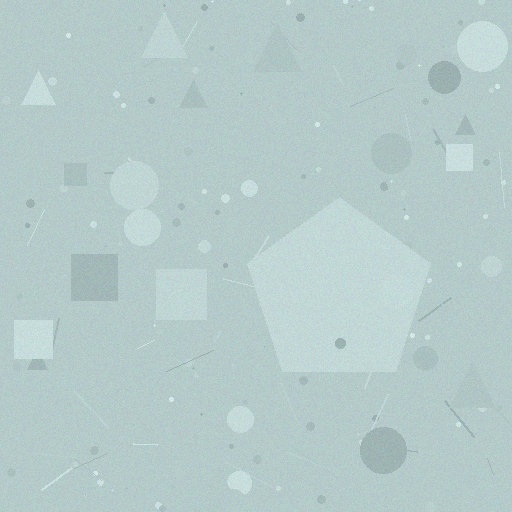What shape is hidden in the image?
A pentagon is hidden in the image.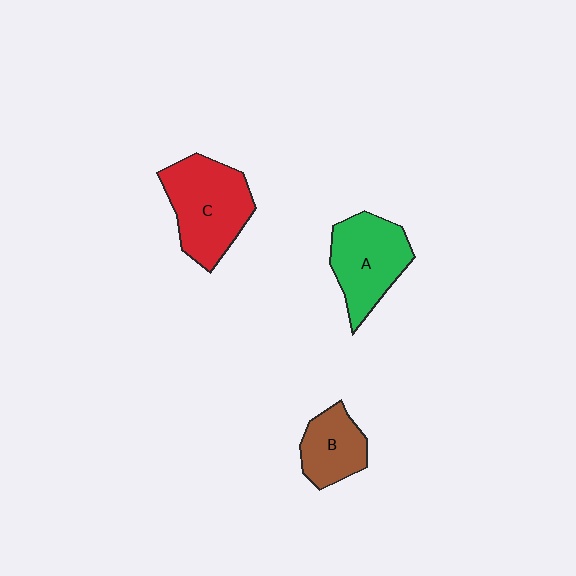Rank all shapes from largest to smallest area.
From largest to smallest: C (red), A (green), B (brown).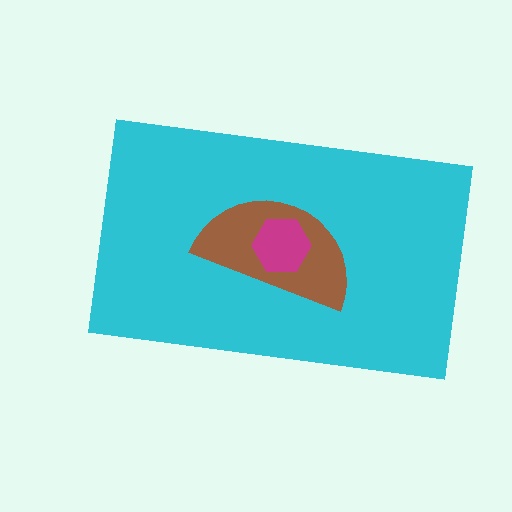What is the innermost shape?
The magenta hexagon.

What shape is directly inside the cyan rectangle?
The brown semicircle.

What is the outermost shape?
The cyan rectangle.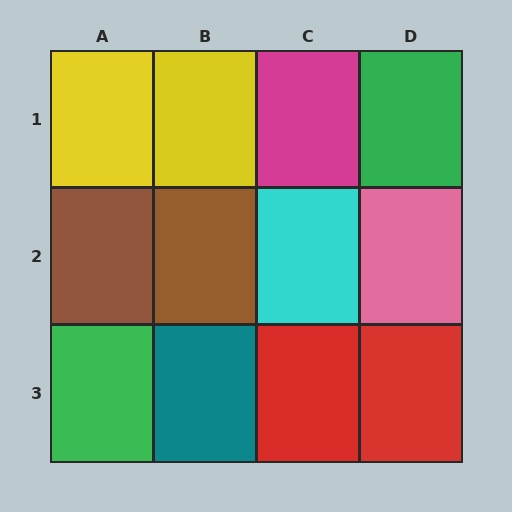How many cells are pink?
1 cell is pink.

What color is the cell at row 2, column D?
Pink.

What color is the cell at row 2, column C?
Cyan.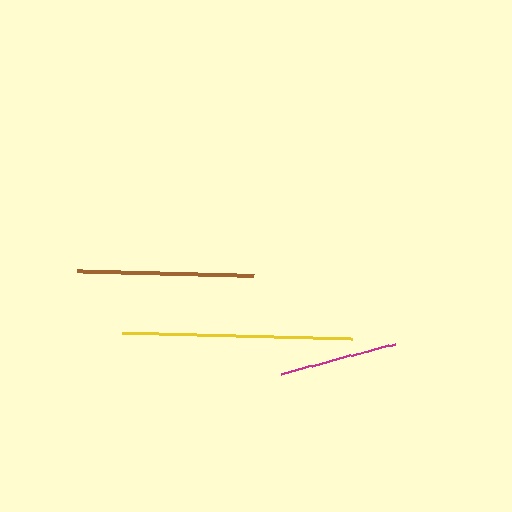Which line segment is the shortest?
The magenta line is the shortest at approximately 117 pixels.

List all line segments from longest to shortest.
From longest to shortest: yellow, brown, magenta.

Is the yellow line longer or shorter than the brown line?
The yellow line is longer than the brown line.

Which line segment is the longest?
The yellow line is the longest at approximately 230 pixels.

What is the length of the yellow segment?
The yellow segment is approximately 230 pixels long.